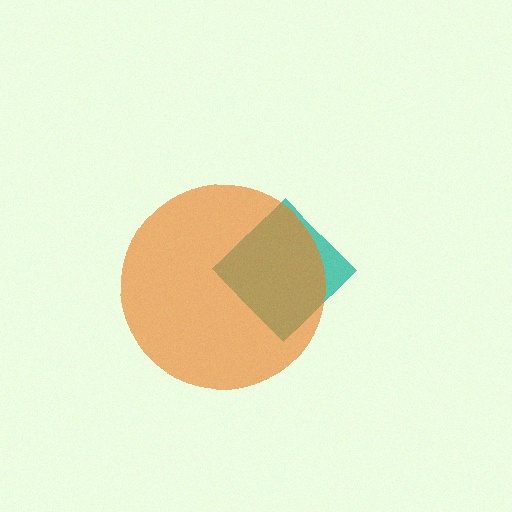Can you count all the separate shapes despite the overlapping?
Yes, there are 2 separate shapes.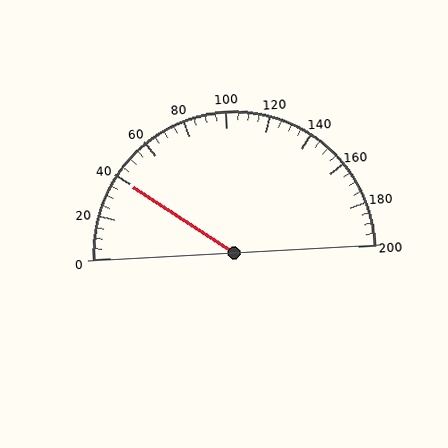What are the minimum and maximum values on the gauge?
The gauge ranges from 0 to 200.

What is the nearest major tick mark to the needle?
The nearest major tick mark is 40.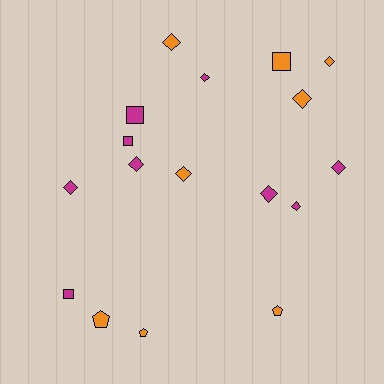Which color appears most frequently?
Magenta, with 9 objects.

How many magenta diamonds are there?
There are 6 magenta diamonds.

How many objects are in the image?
There are 17 objects.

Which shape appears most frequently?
Diamond, with 10 objects.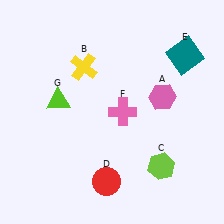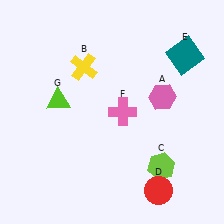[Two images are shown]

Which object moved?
The red circle (D) moved right.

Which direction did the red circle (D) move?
The red circle (D) moved right.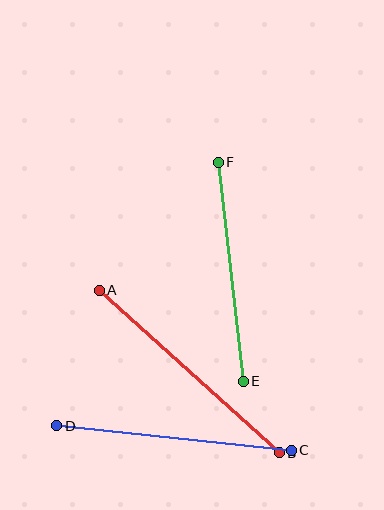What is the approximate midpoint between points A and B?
The midpoint is at approximately (189, 372) pixels.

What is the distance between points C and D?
The distance is approximately 236 pixels.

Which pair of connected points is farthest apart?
Points A and B are farthest apart.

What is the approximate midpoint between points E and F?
The midpoint is at approximately (231, 272) pixels.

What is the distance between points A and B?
The distance is approximately 242 pixels.